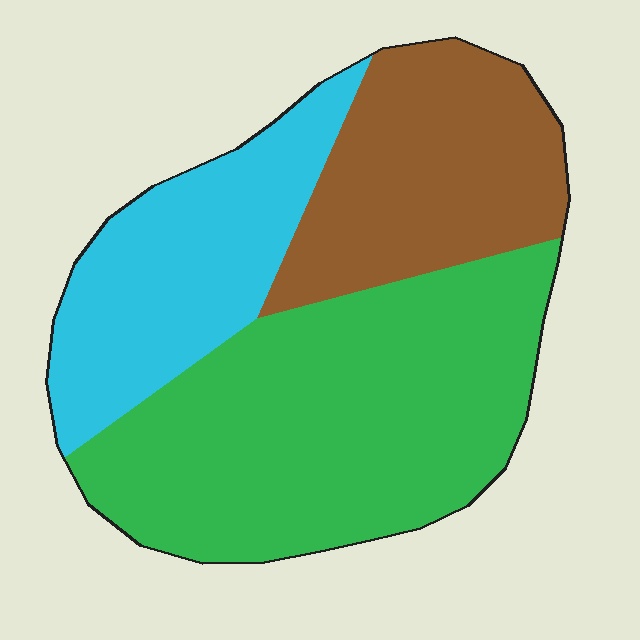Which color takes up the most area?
Green, at roughly 50%.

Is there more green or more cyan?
Green.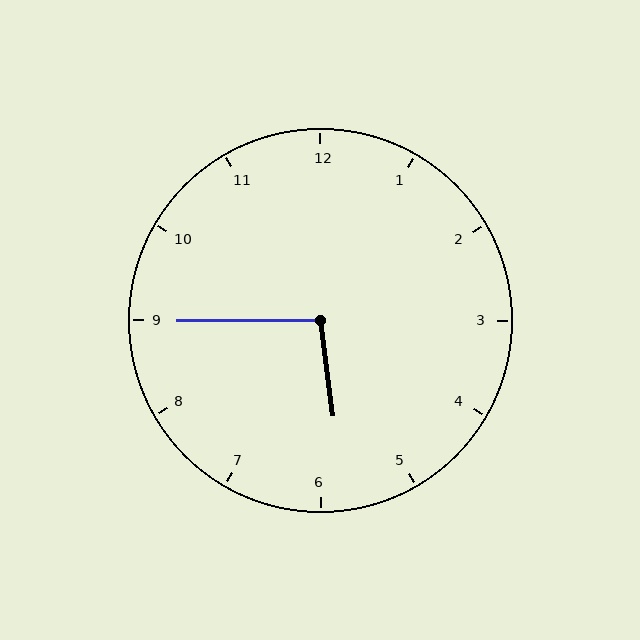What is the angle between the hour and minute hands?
Approximately 98 degrees.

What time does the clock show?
5:45.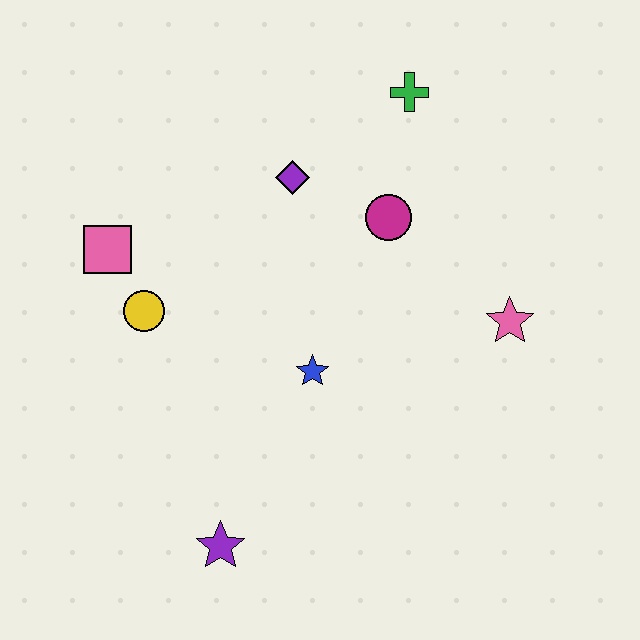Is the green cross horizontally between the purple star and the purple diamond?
No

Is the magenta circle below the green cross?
Yes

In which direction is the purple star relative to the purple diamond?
The purple star is below the purple diamond.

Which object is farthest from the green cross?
The purple star is farthest from the green cross.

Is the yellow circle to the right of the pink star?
No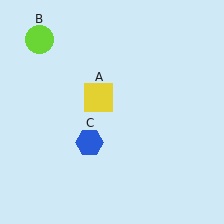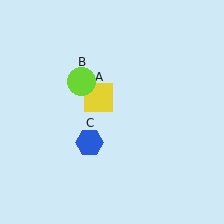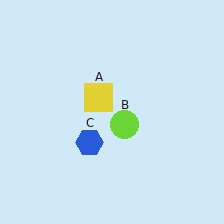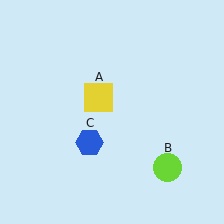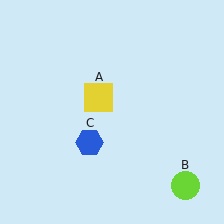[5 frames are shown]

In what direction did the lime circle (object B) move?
The lime circle (object B) moved down and to the right.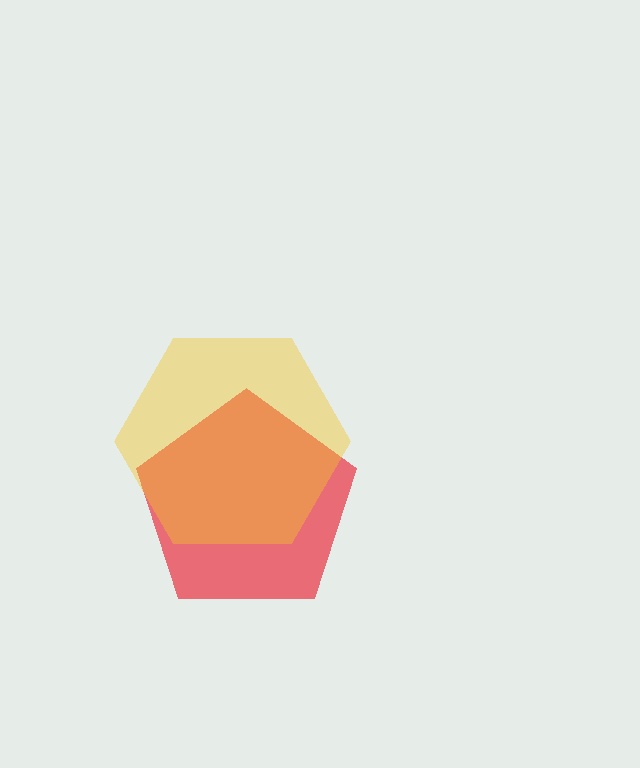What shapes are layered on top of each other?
The layered shapes are: a red pentagon, a yellow hexagon.